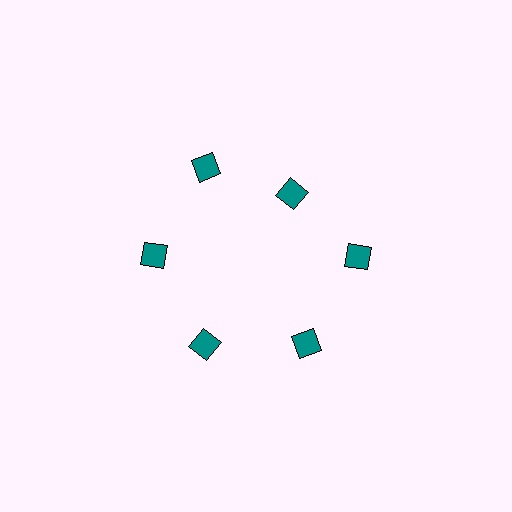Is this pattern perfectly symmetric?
No. The 6 teal diamonds are arranged in a ring, but one element near the 1 o'clock position is pulled inward toward the center, breaking the 6-fold rotational symmetry.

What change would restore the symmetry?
The symmetry would be restored by moving it outward, back onto the ring so that all 6 diamonds sit at equal angles and equal distance from the center.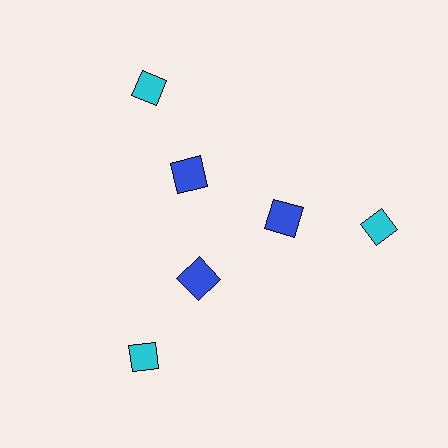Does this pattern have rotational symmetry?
Yes, this pattern has 3-fold rotational symmetry. It looks the same after rotating 120 degrees around the center.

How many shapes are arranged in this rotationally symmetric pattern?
There are 6 shapes, arranged in 3 groups of 2.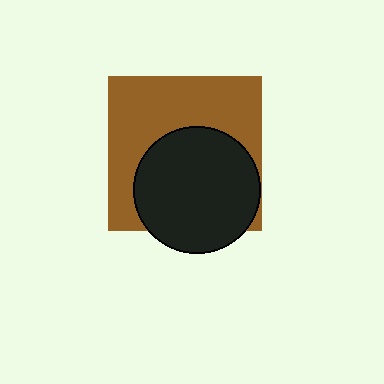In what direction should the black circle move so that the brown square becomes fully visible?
The black circle should move down. That is the shortest direction to clear the overlap and leave the brown square fully visible.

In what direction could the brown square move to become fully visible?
The brown square could move up. That would shift it out from behind the black circle entirely.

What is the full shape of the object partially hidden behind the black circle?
The partially hidden object is a brown square.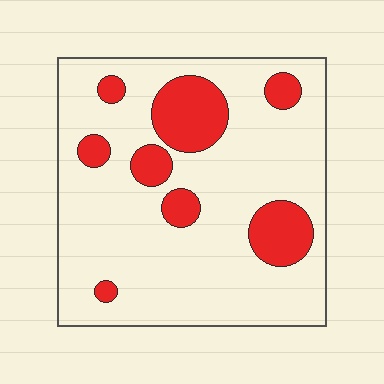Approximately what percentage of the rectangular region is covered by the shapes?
Approximately 20%.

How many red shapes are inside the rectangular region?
8.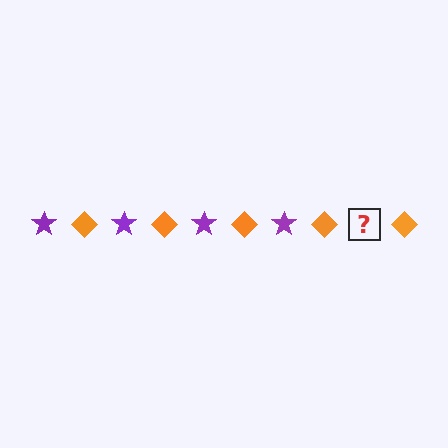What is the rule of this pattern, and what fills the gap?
The rule is that the pattern alternates between purple star and orange diamond. The gap should be filled with a purple star.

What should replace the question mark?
The question mark should be replaced with a purple star.